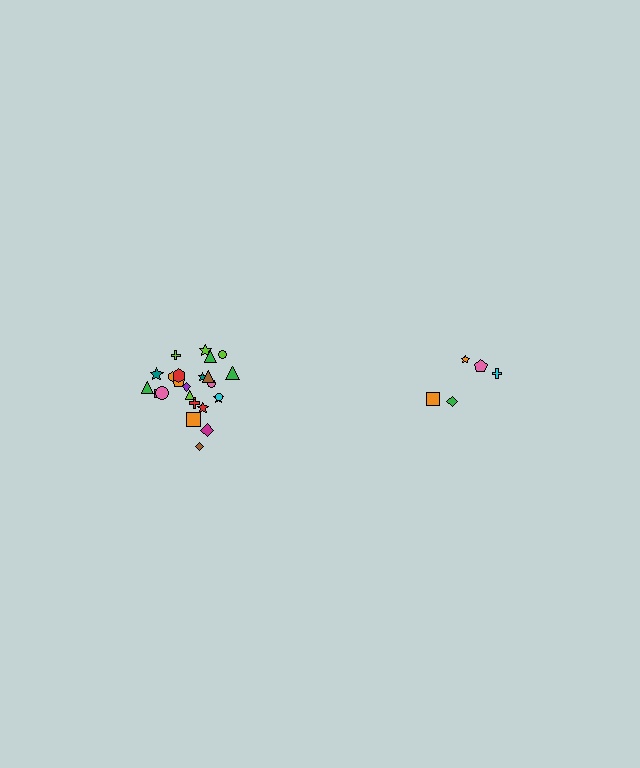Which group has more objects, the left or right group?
The left group.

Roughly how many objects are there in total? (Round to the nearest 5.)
Roughly 30 objects in total.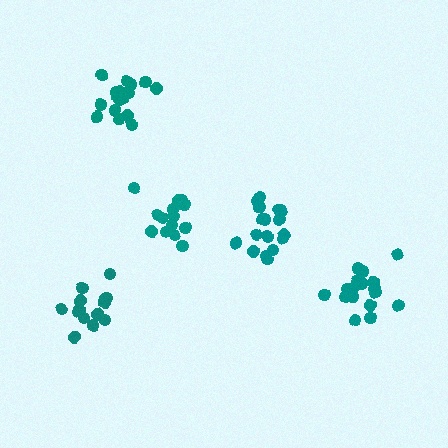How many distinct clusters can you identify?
There are 5 distinct clusters.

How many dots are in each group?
Group 1: 18 dots, Group 2: 14 dots, Group 3: 18 dots, Group 4: 17 dots, Group 5: 16 dots (83 total).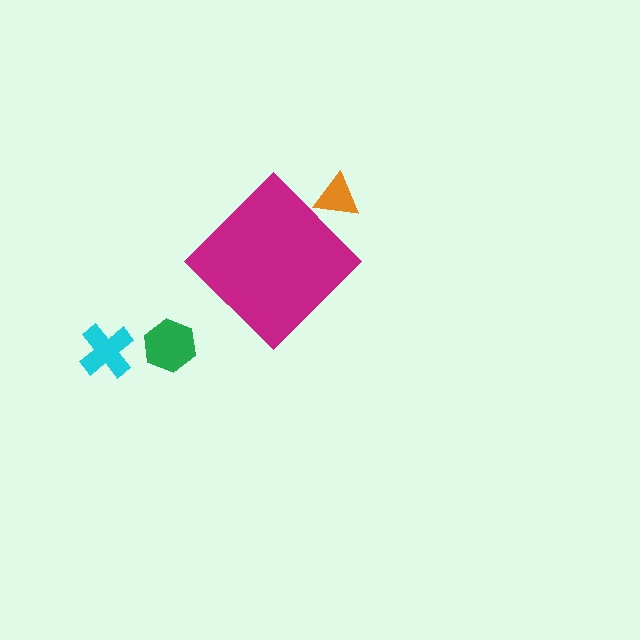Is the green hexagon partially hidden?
No, the green hexagon is fully visible.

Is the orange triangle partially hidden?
Yes, the orange triangle is partially hidden behind the magenta diamond.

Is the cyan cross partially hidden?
No, the cyan cross is fully visible.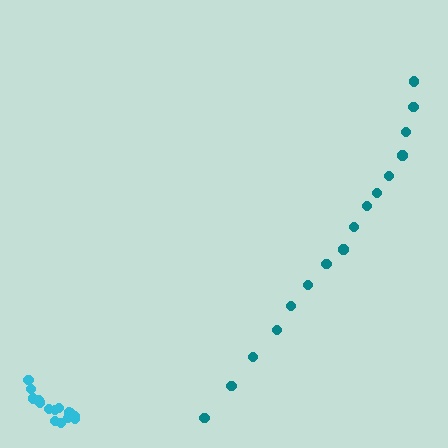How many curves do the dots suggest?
There are 2 distinct paths.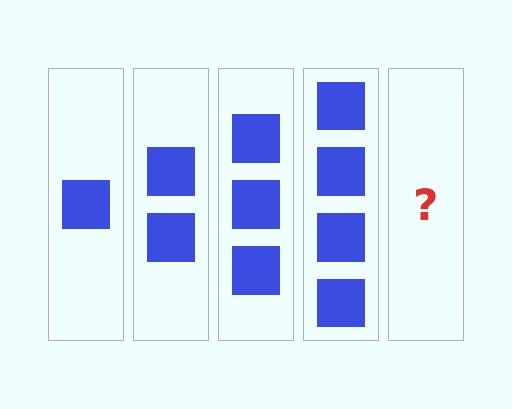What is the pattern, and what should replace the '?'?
The pattern is that each step adds one more square. The '?' should be 5 squares.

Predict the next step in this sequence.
The next step is 5 squares.